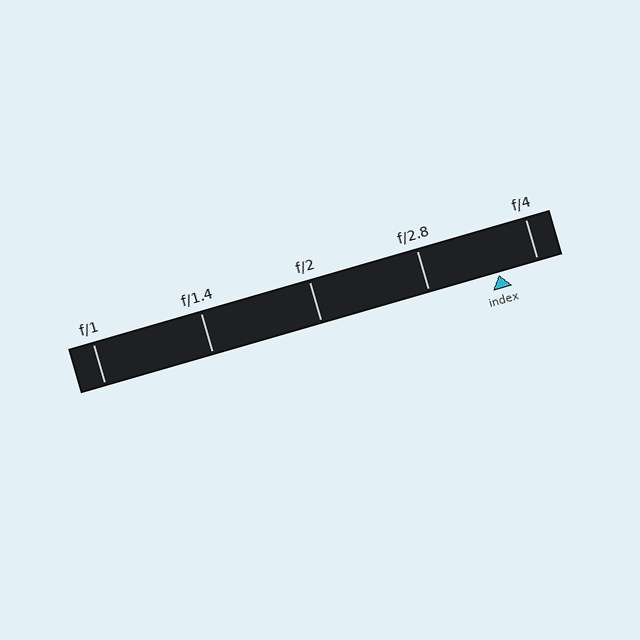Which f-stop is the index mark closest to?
The index mark is closest to f/4.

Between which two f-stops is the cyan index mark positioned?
The index mark is between f/2.8 and f/4.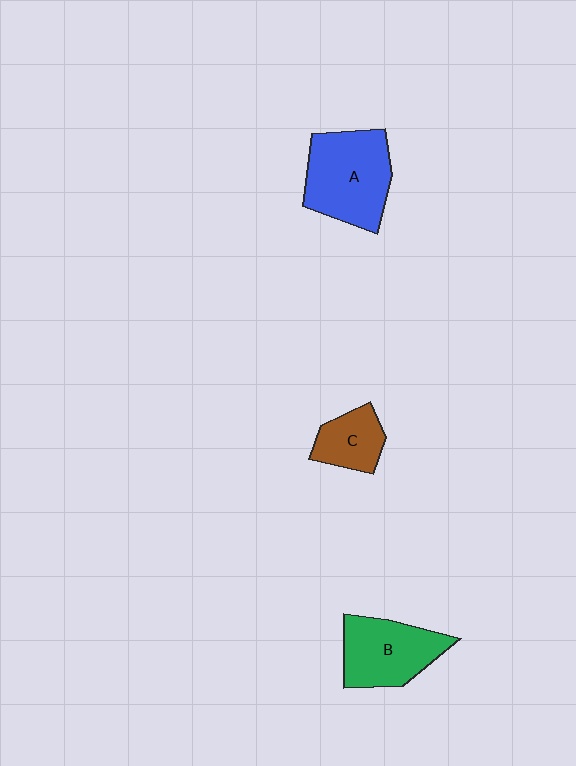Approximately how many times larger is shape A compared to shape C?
Approximately 2.0 times.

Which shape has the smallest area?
Shape C (brown).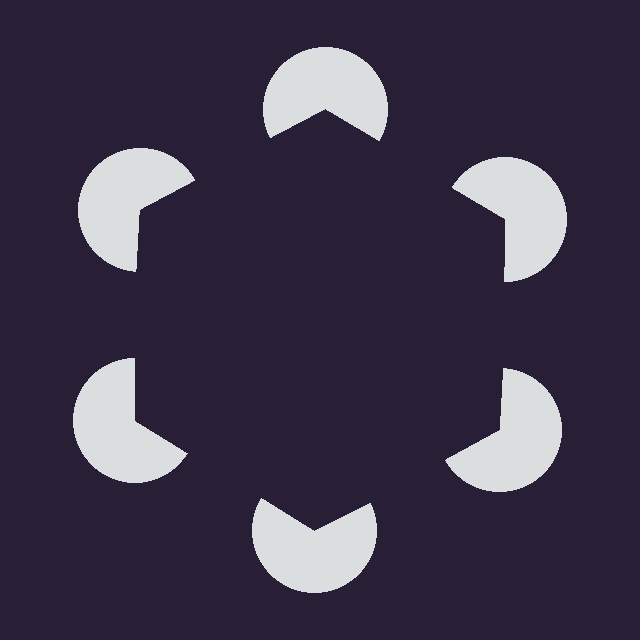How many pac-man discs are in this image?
There are 6 — one at each vertex of the illusory hexagon.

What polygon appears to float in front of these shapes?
An illusory hexagon — its edges are inferred from the aligned wedge cuts in the pac-man discs, not physically drawn.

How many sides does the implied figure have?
6 sides.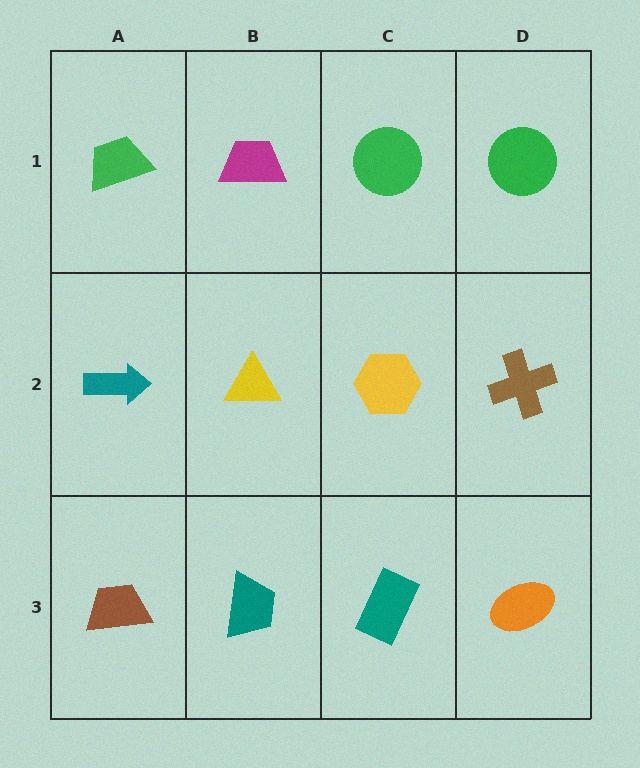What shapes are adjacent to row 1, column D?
A brown cross (row 2, column D), a green circle (row 1, column C).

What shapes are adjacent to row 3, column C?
A yellow hexagon (row 2, column C), a teal trapezoid (row 3, column B), an orange ellipse (row 3, column D).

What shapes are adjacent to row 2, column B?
A magenta trapezoid (row 1, column B), a teal trapezoid (row 3, column B), a teal arrow (row 2, column A), a yellow hexagon (row 2, column C).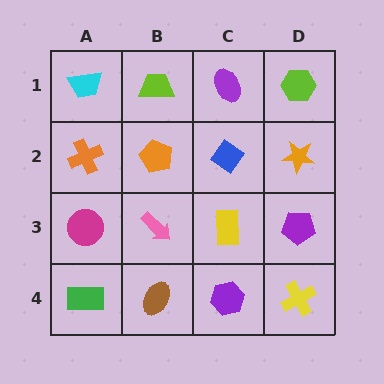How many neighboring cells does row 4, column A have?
2.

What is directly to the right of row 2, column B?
A blue diamond.